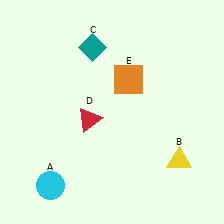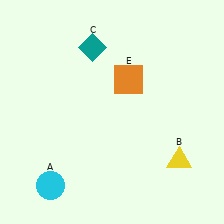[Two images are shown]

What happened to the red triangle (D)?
The red triangle (D) was removed in Image 2. It was in the bottom-left area of Image 1.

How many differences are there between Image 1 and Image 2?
There is 1 difference between the two images.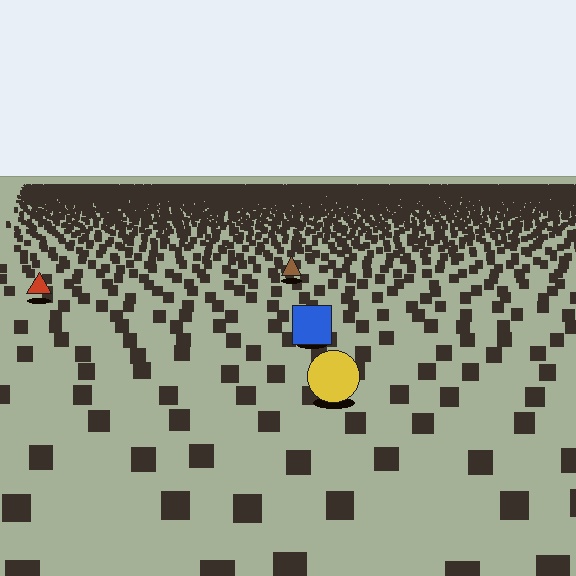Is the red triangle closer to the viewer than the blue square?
No. The blue square is closer — you can tell from the texture gradient: the ground texture is coarser near it.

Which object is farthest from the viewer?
The brown triangle is farthest from the viewer. It appears smaller and the ground texture around it is denser.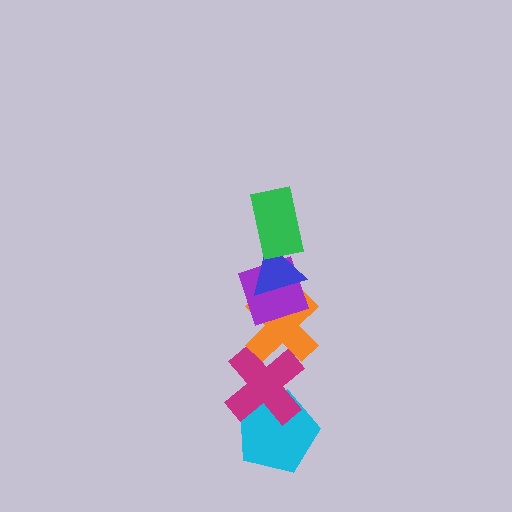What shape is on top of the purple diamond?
The blue triangle is on top of the purple diamond.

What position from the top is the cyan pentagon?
The cyan pentagon is 6th from the top.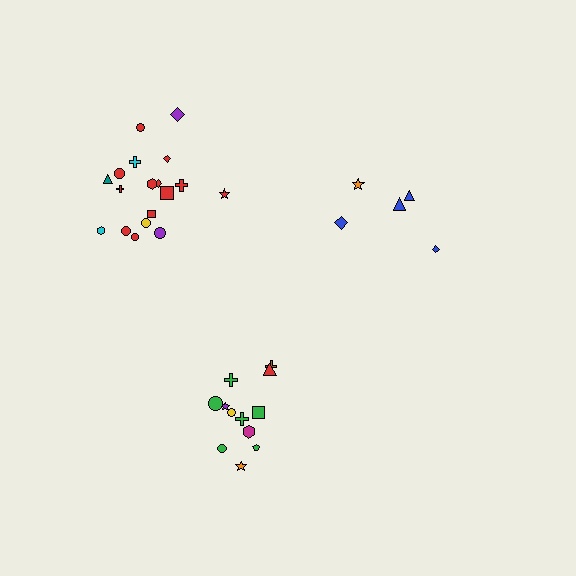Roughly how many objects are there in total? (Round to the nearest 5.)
Roughly 35 objects in total.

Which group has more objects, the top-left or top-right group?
The top-left group.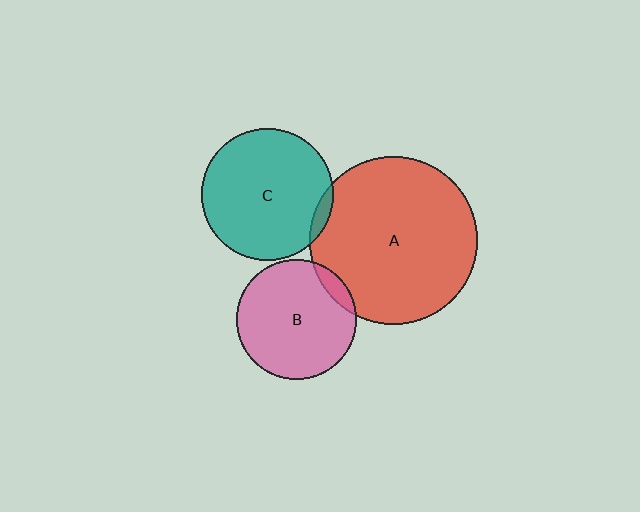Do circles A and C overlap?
Yes.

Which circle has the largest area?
Circle A (red).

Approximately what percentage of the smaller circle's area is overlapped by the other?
Approximately 5%.